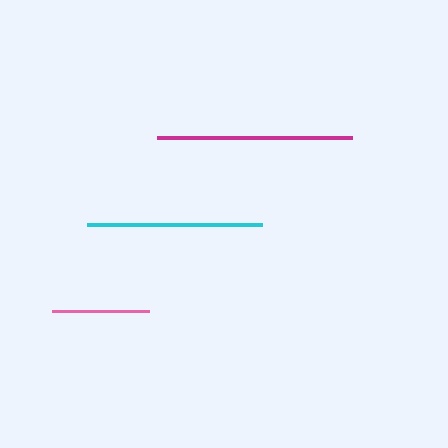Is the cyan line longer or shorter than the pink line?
The cyan line is longer than the pink line.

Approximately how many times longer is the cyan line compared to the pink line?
The cyan line is approximately 1.8 times the length of the pink line.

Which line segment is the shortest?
The pink line is the shortest at approximately 97 pixels.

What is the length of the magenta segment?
The magenta segment is approximately 195 pixels long.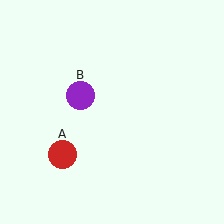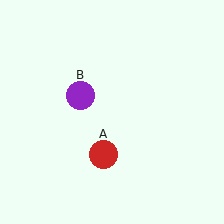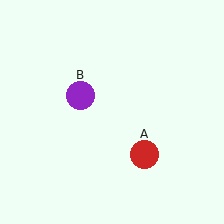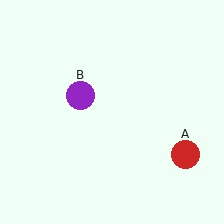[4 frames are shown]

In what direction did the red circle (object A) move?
The red circle (object A) moved right.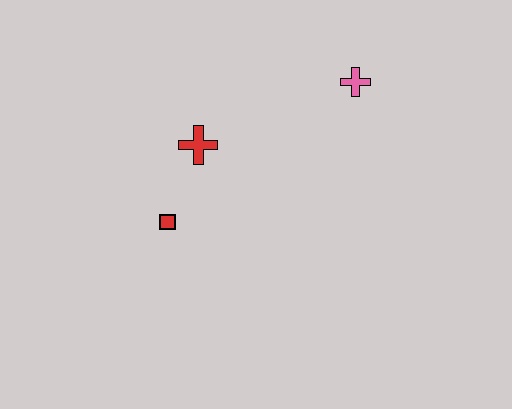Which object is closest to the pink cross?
The red cross is closest to the pink cross.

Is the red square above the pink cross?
No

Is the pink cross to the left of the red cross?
No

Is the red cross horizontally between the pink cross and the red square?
Yes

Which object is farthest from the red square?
The pink cross is farthest from the red square.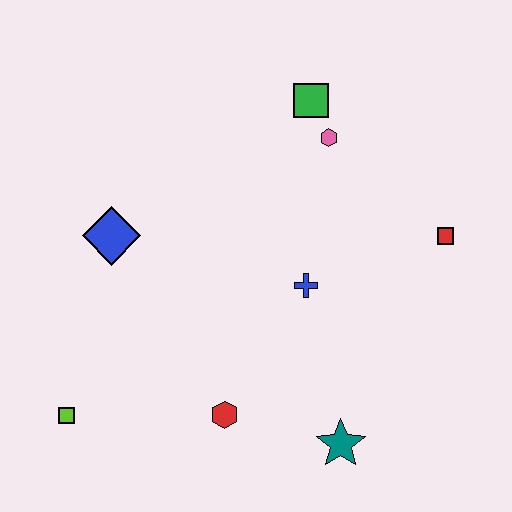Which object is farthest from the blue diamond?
The red square is farthest from the blue diamond.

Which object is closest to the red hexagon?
The teal star is closest to the red hexagon.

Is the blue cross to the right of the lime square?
Yes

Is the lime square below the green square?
Yes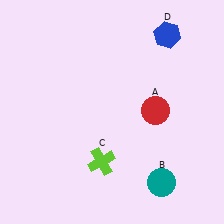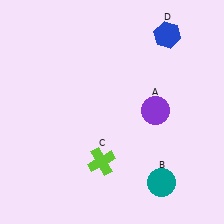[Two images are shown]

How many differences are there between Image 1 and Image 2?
There is 1 difference between the two images.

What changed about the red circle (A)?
In Image 1, A is red. In Image 2, it changed to purple.